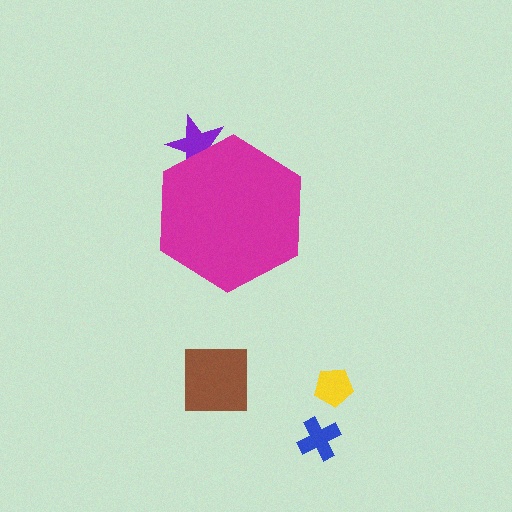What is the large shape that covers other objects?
A magenta hexagon.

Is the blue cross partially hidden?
No, the blue cross is fully visible.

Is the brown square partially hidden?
No, the brown square is fully visible.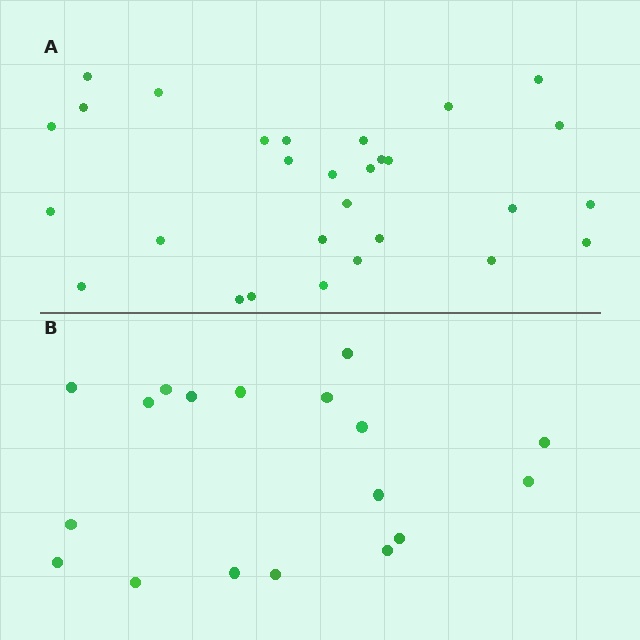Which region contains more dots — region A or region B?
Region A (the top region) has more dots.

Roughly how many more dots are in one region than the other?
Region A has roughly 12 or so more dots than region B.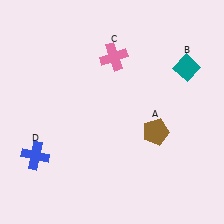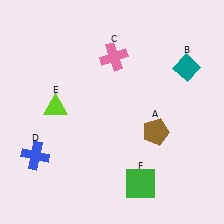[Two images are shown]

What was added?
A lime triangle (E), a green square (F) were added in Image 2.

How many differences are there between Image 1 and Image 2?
There are 2 differences between the two images.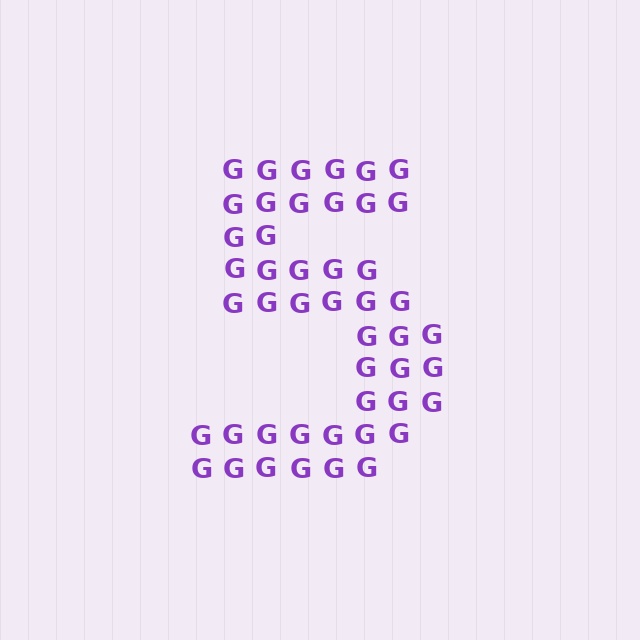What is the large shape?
The large shape is the digit 5.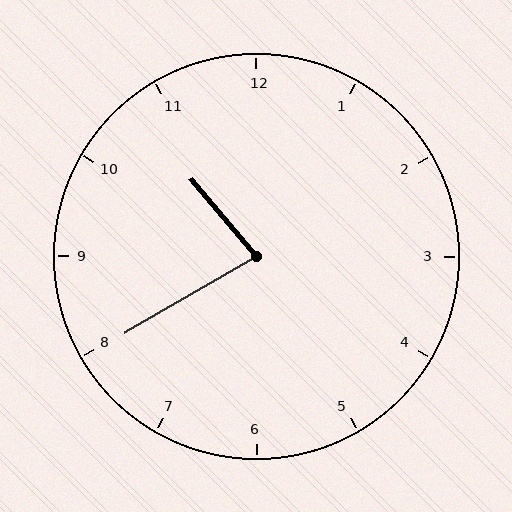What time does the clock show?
10:40.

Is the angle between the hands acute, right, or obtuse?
It is acute.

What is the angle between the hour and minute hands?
Approximately 80 degrees.